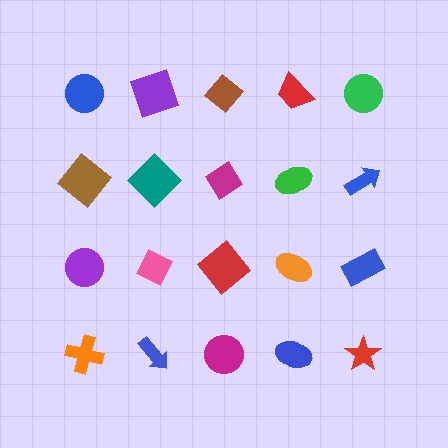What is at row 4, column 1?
An orange cross.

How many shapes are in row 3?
5 shapes.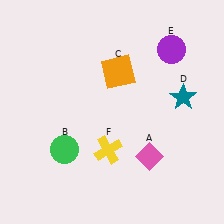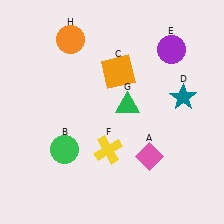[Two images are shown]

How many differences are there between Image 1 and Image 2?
There are 2 differences between the two images.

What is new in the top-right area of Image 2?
A green triangle (G) was added in the top-right area of Image 2.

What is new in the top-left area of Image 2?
An orange circle (H) was added in the top-left area of Image 2.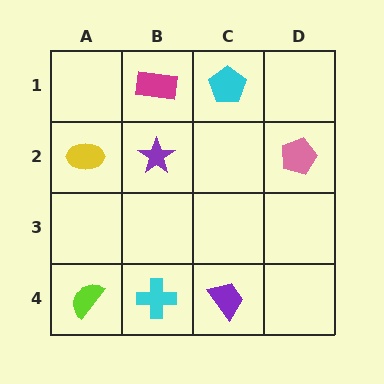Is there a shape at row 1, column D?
No, that cell is empty.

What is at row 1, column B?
A magenta rectangle.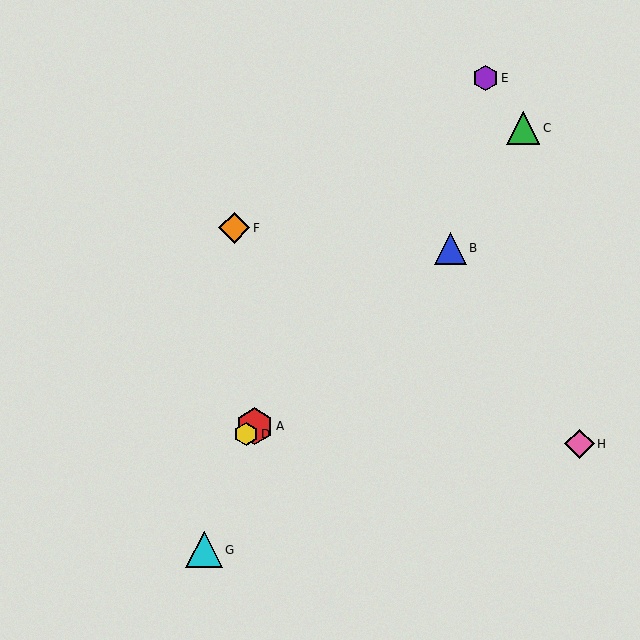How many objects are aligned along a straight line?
3 objects (A, B, D) are aligned along a straight line.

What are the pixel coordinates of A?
Object A is at (255, 426).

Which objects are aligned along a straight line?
Objects A, B, D are aligned along a straight line.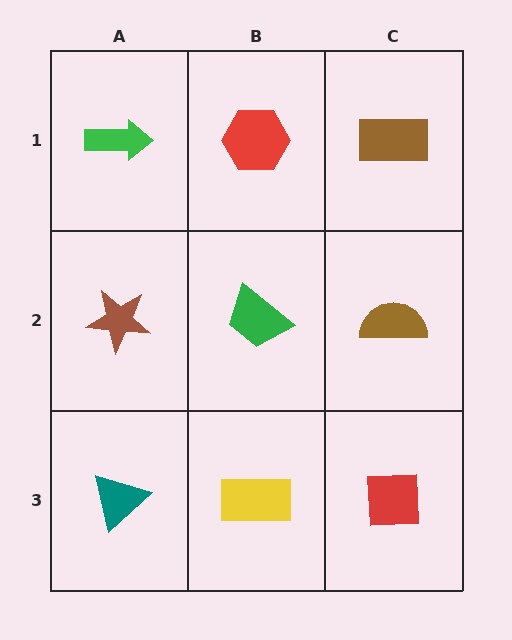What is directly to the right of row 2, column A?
A green trapezoid.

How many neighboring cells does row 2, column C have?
3.